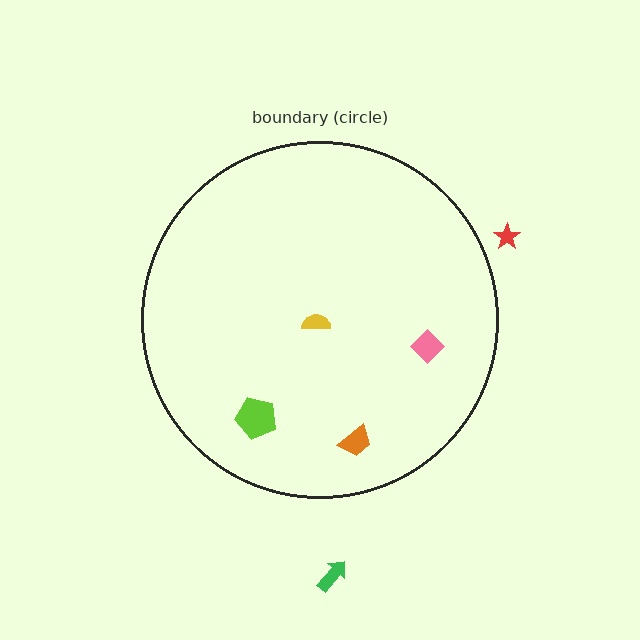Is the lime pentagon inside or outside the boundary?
Inside.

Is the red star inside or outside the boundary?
Outside.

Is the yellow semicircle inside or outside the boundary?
Inside.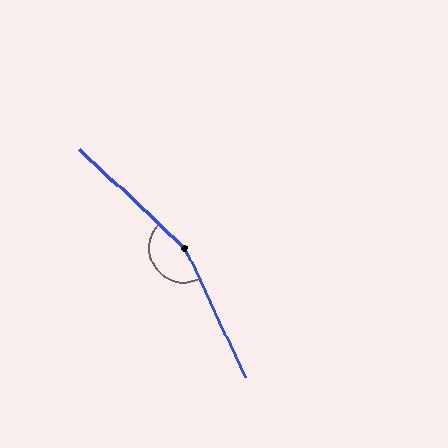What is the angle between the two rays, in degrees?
Approximately 158 degrees.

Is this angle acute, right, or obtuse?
It is obtuse.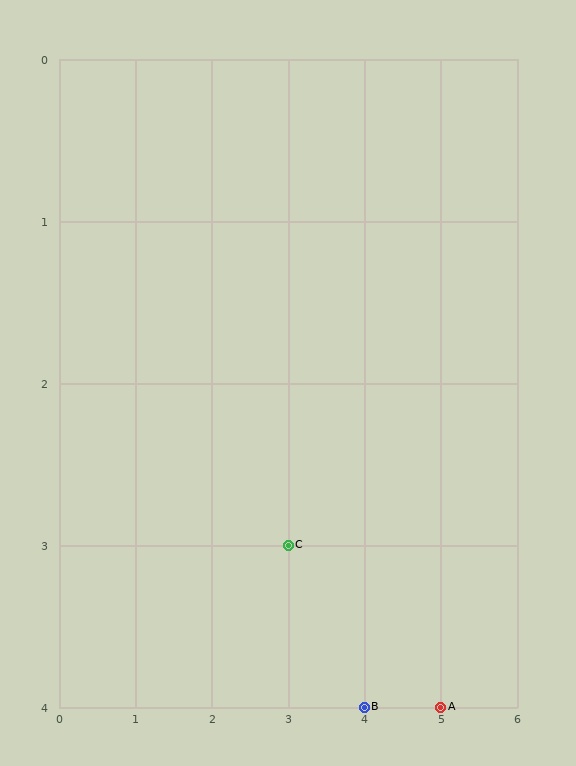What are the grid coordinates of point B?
Point B is at grid coordinates (4, 4).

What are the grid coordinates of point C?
Point C is at grid coordinates (3, 3).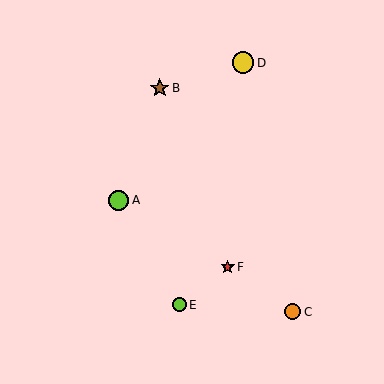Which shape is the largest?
The yellow circle (labeled D) is the largest.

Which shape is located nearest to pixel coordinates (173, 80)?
The brown star (labeled B) at (160, 88) is nearest to that location.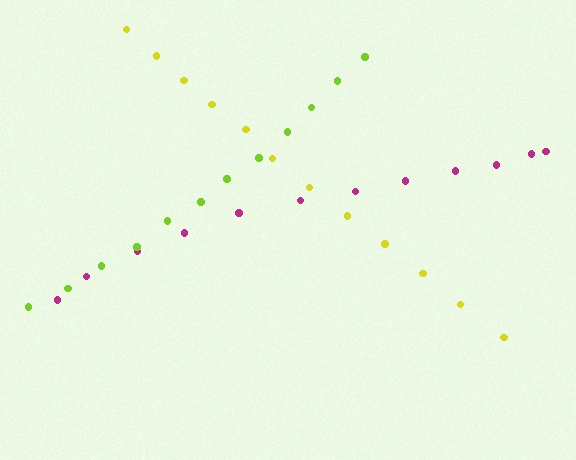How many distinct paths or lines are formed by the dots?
There are 3 distinct paths.